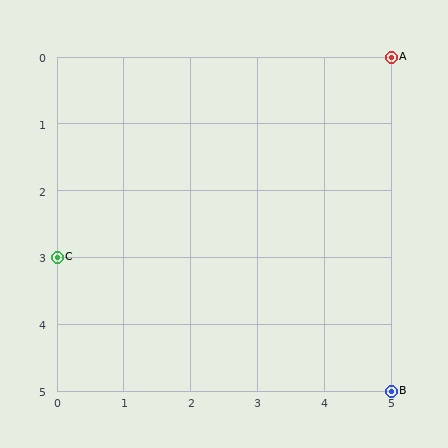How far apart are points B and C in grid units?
Points B and C are 5 columns and 2 rows apart (about 5.4 grid units diagonally).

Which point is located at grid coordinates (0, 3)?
Point C is at (0, 3).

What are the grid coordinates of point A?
Point A is at grid coordinates (5, 0).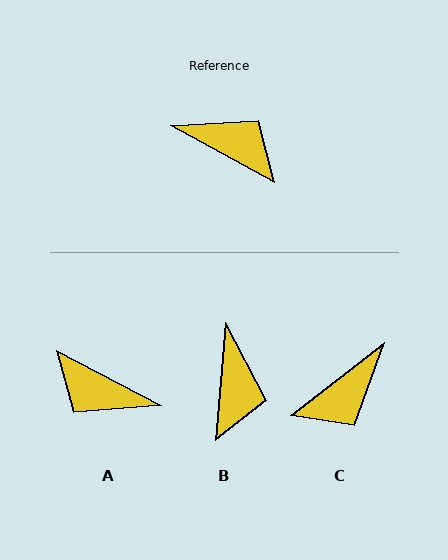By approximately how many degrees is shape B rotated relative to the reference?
Approximately 67 degrees clockwise.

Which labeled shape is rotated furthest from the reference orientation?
A, about 179 degrees away.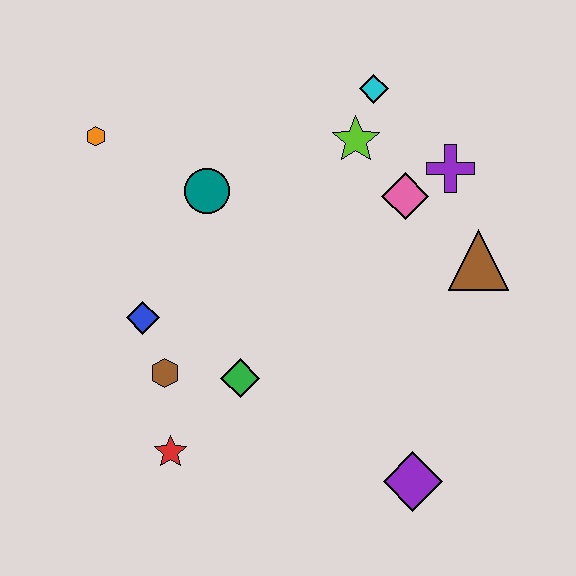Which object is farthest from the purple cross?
The red star is farthest from the purple cross.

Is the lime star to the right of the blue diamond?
Yes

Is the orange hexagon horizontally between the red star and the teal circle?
No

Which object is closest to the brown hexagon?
The blue diamond is closest to the brown hexagon.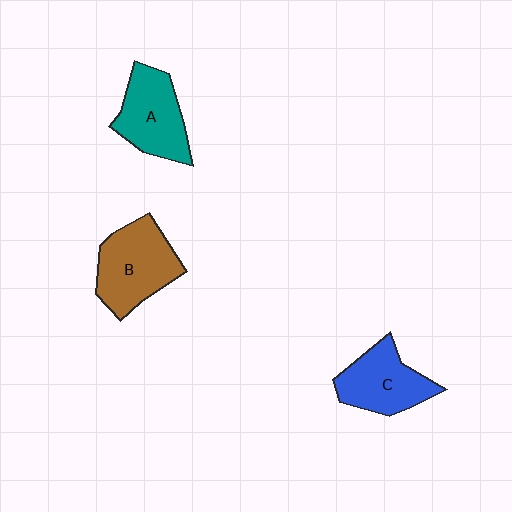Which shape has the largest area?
Shape B (brown).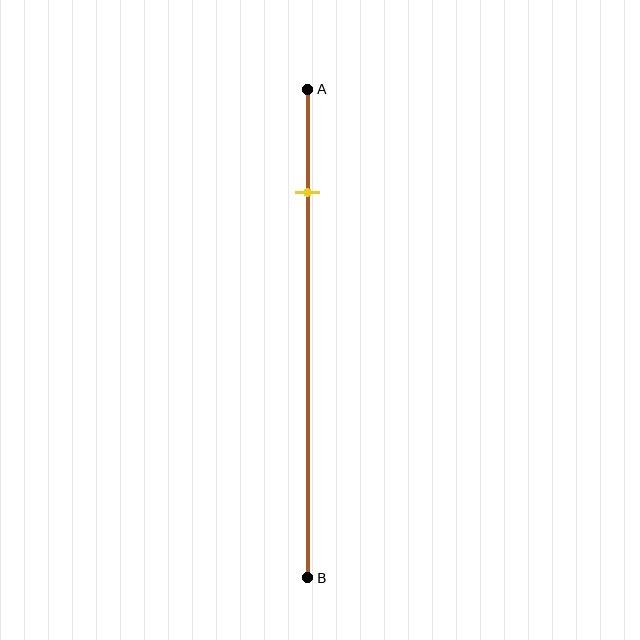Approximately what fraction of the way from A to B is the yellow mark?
The yellow mark is approximately 20% of the way from A to B.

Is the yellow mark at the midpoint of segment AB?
No, the mark is at about 20% from A, not at the 50% midpoint.